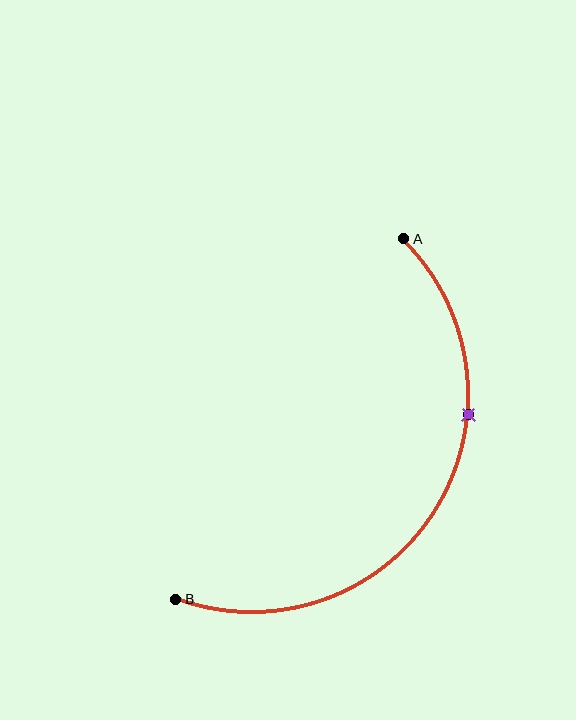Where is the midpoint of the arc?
The arc midpoint is the point on the curve farthest from the straight line joining A and B. It sits to the right of that line.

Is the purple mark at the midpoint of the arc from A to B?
No. The purple mark lies on the arc but is closer to endpoint A. The arc midpoint would be at the point on the curve equidistant along the arc from both A and B.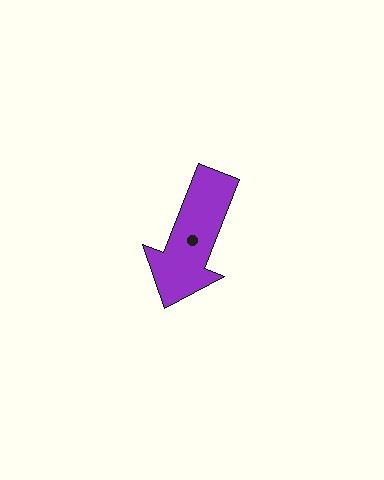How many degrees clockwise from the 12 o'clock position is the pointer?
Approximately 202 degrees.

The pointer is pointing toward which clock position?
Roughly 7 o'clock.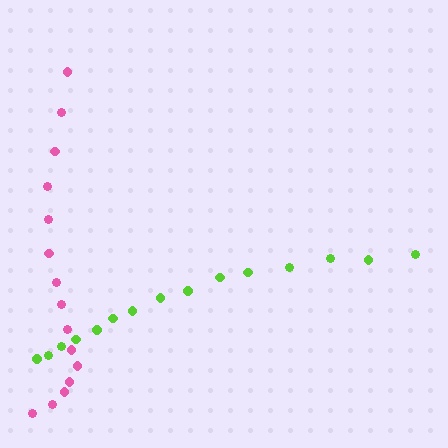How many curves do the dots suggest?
There are 2 distinct paths.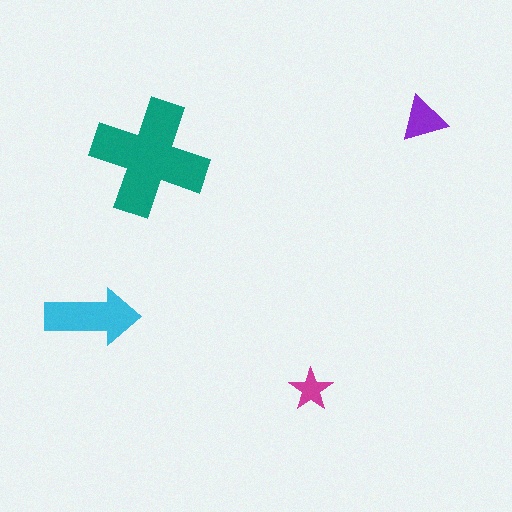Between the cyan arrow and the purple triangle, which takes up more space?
The cyan arrow.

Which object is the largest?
The teal cross.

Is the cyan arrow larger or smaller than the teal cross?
Smaller.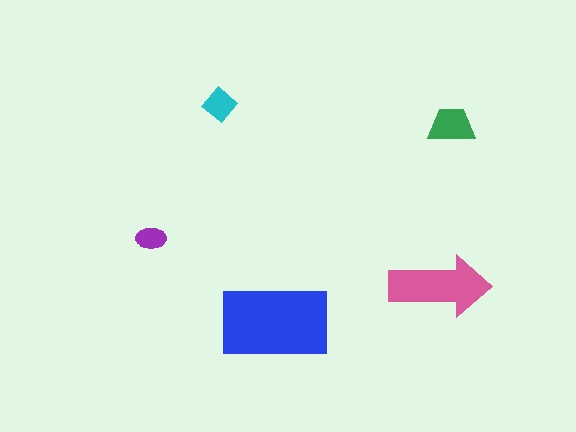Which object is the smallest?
The purple ellipse.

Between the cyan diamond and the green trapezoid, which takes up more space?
The green trapezoid.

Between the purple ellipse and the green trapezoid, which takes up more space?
The green trapezoid.